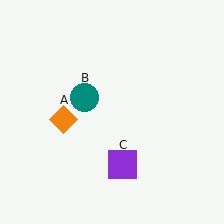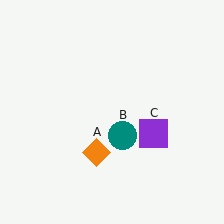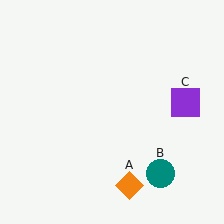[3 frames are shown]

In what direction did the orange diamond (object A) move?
The orange diamond (object A) moved down and to the right.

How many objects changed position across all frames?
3 objects changed position: orange diamond (object A), teal circle (object B), purple square (object C).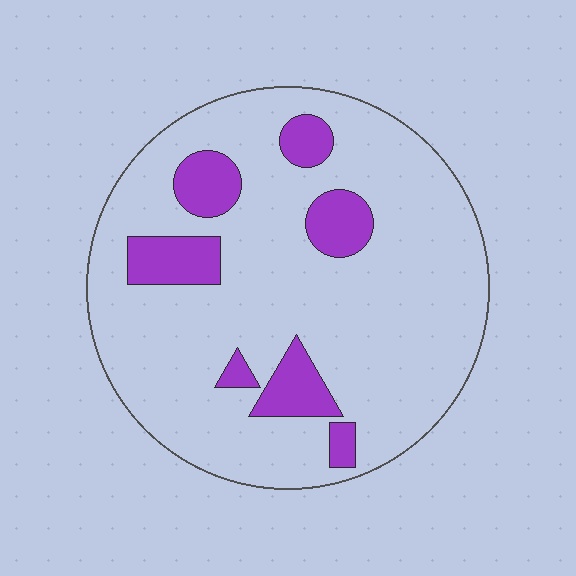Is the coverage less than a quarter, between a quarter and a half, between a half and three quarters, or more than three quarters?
Less than a quarter.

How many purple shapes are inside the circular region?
7.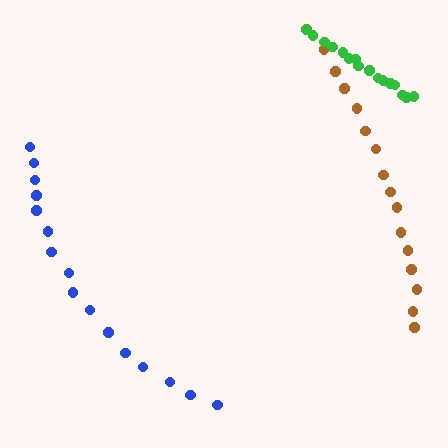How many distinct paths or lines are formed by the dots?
There are 3 distinct paths.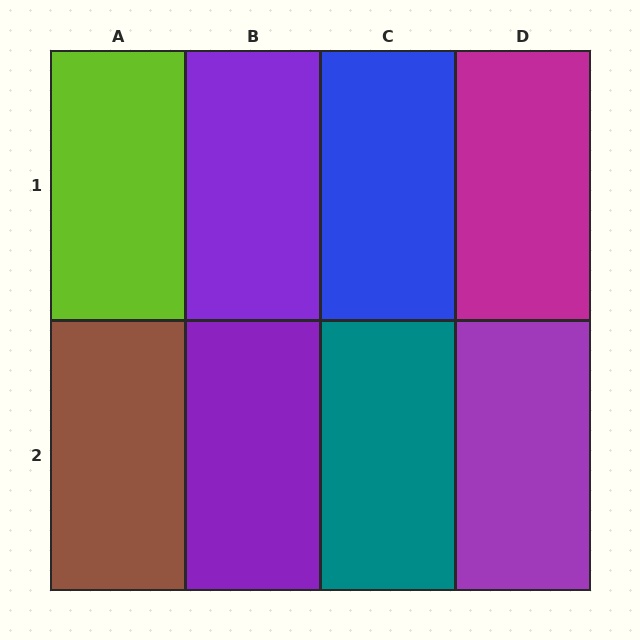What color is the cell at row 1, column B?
Purple.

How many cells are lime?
1 cell is lime.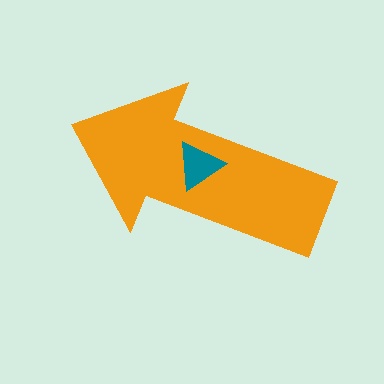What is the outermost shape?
The orange arrow.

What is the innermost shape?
The teal triangle.